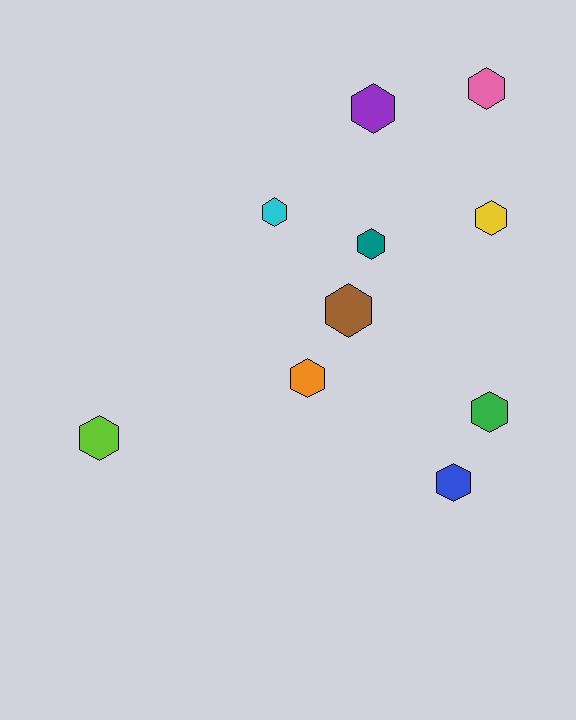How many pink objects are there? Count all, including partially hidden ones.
There is 1 pink object.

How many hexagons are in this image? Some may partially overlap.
There are 10 hexagons.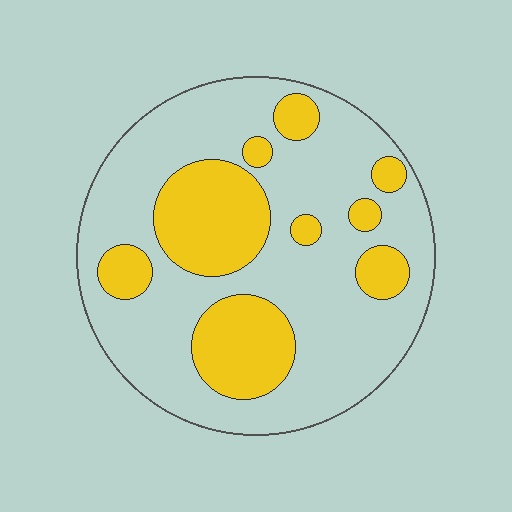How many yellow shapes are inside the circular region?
9.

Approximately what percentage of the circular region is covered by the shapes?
Approximately 30%.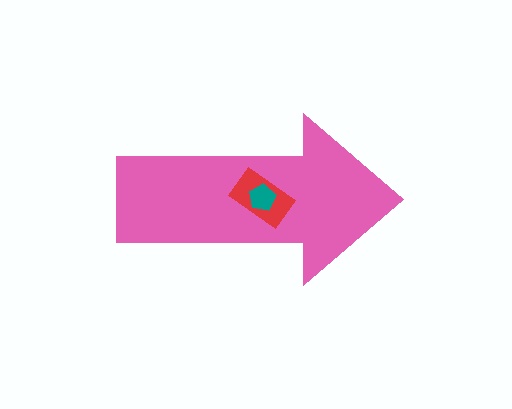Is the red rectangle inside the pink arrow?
Yes.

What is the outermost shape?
The pink arrow.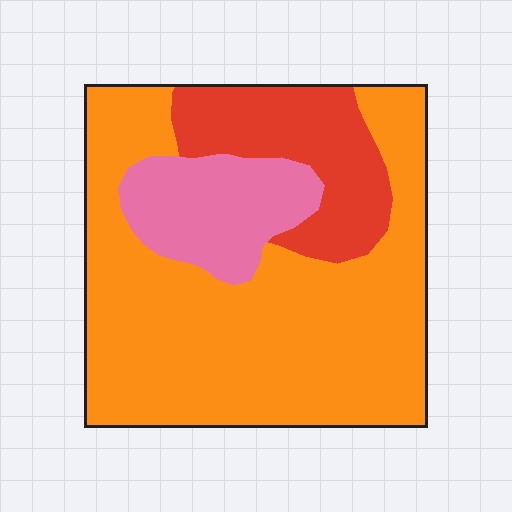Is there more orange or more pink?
Orange.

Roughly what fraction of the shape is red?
Red covers 19% of the shape.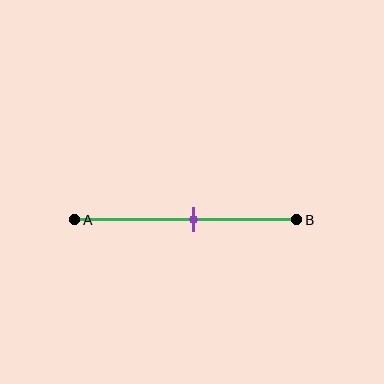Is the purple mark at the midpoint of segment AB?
No, the mark is at about 55% from A, not at the 50% midpoint.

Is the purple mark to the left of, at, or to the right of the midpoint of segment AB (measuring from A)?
The purple mark is to the right of the midpoint of segment AB.